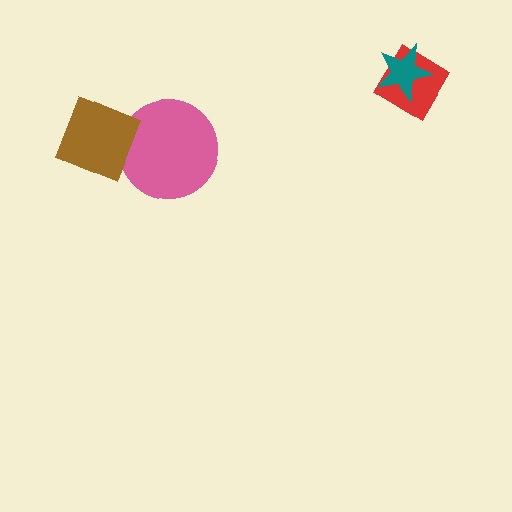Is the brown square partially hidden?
No, no other shape covers it.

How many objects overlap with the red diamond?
1 object overlaps with the red diamond.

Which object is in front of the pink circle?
The brown square is in front of the pink circle.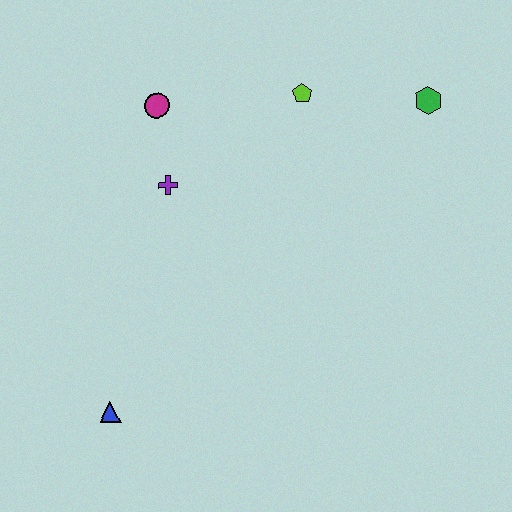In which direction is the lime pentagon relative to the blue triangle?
The lime pentagon is above the blue triangle.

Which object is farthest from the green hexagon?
The blue triangle is farthest from the green hexagon.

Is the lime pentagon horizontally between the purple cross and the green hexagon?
Yes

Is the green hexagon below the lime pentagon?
Yes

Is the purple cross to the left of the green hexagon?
Yes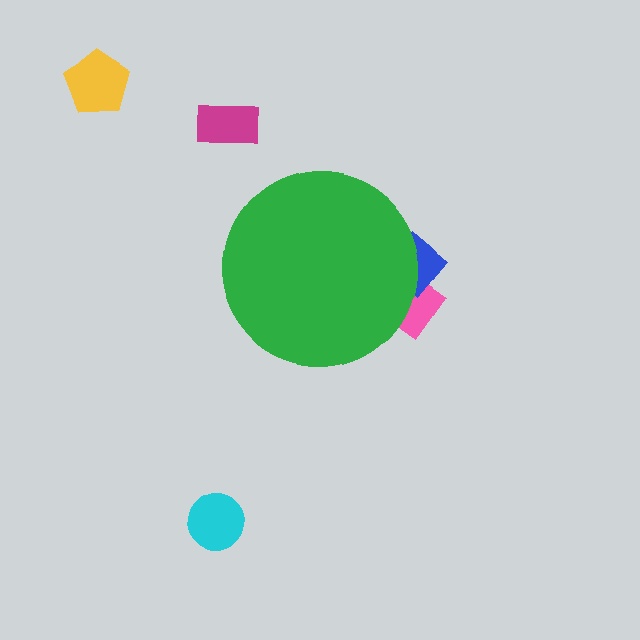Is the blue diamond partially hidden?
Yes, the blue diamond is partially hidden behind the green circle.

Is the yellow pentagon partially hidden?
No, the yellow pentagon is fully visible.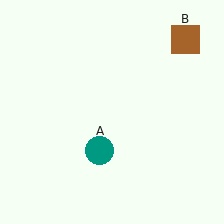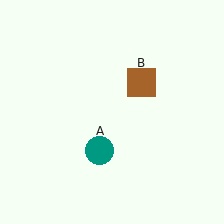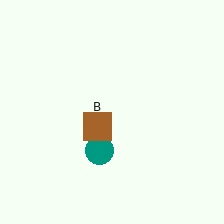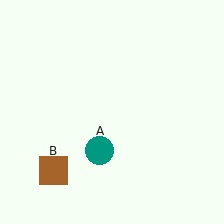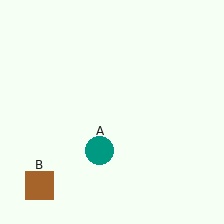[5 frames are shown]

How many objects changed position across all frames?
1 object changed position: brown square (object B).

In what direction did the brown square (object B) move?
The brown square (object B) moved down and to the left.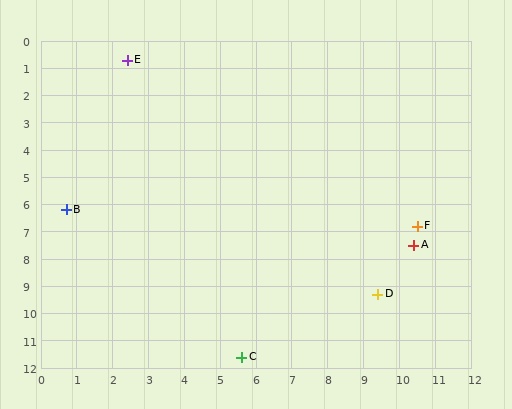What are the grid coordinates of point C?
Point C is at approximately (5.6, 11.6).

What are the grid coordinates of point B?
Point B is at approximately (0.7, 6.2).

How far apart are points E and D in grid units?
Points E and D are about 11.1 grid units apart.